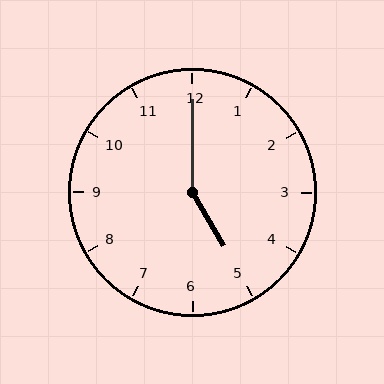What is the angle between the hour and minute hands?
Approximately 150 degrees.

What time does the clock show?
5:00.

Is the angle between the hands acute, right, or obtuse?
It is obtuse.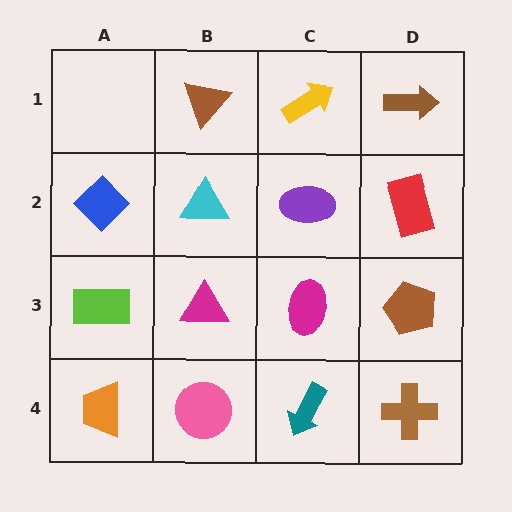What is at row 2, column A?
A blue diamond.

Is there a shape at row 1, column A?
No, that cell is empty.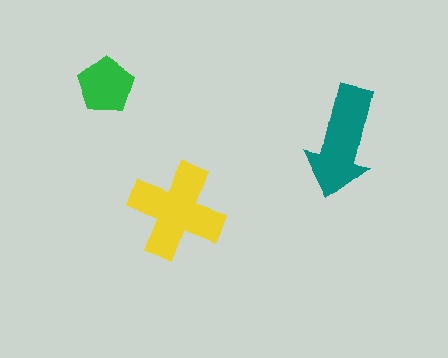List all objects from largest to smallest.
The yellow cross, the teal arrow, the green pentagon.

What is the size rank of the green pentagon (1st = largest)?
3rd.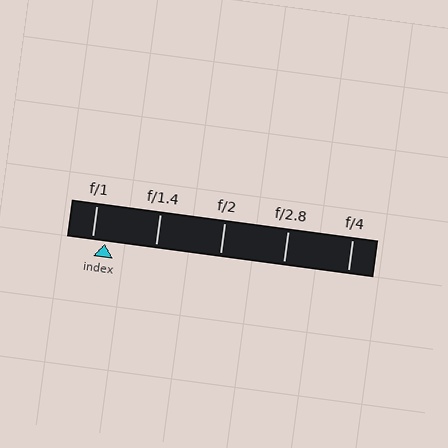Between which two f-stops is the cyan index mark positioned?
The index mark is between f/1 and f/1.4.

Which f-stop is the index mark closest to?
The index mark is closest to f/1.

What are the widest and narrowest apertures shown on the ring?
The widest aperture shown is f/1 and the narrowest is f/4.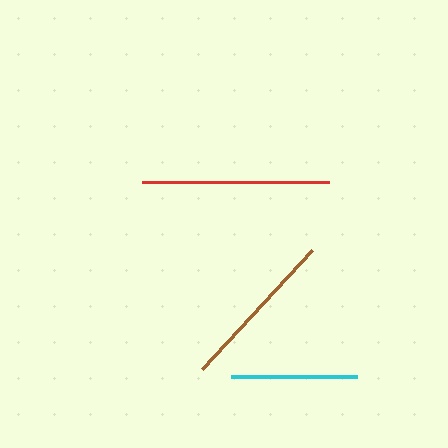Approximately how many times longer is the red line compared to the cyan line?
The red line is approximately 1.5 times the length of the cyan line.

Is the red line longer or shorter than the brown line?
The red line is longer than the brown line.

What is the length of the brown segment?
The brown segment is approximately 162 pixels long.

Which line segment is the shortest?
The cyan line is the shortest at approximately 126 pixels.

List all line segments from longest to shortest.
From longest to shortest: red, brown, cyan.